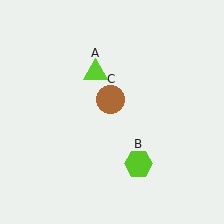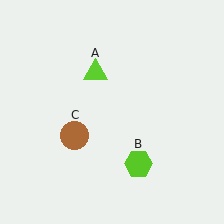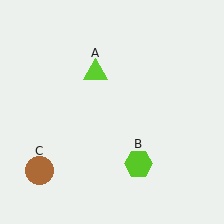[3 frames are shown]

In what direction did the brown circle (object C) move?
The brown circle (object C) moved down and to the left.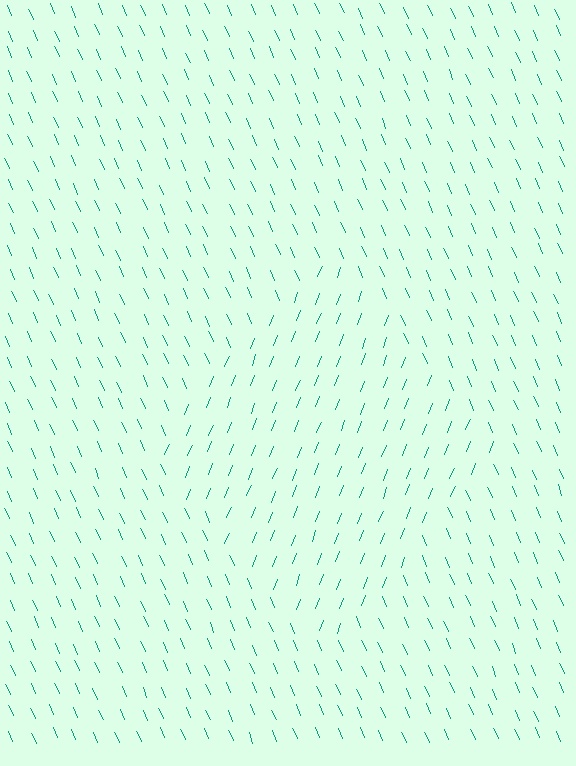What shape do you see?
I see a diamond.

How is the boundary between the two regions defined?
The boundary is defined purely by a change in line orientation (approximately 45 degrees difference). All lines are the same color and thickness.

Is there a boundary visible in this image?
Yes, there is a texture boundary formed by a change in line orientation.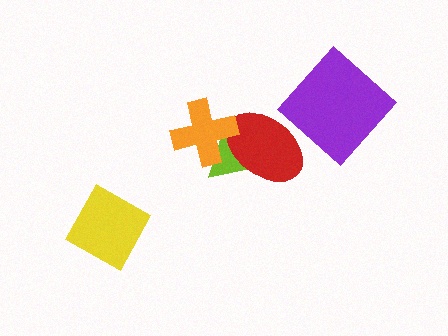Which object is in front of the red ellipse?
The orange cross is in front of the red ellipse.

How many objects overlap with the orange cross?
2 objects overlap with the orange cross.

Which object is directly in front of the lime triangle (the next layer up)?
The red ellipse is directly in front of the lime triangle.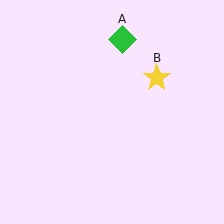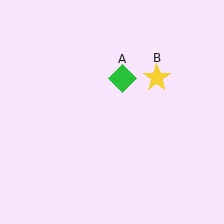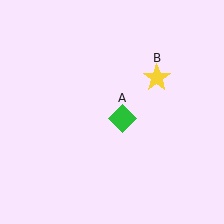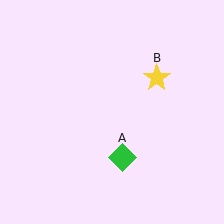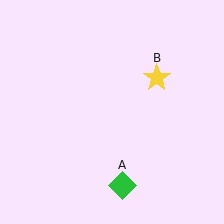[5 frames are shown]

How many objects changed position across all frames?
1 object changed position: green diamond (object A).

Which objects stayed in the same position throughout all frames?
Yellow star (object B) remained stationary.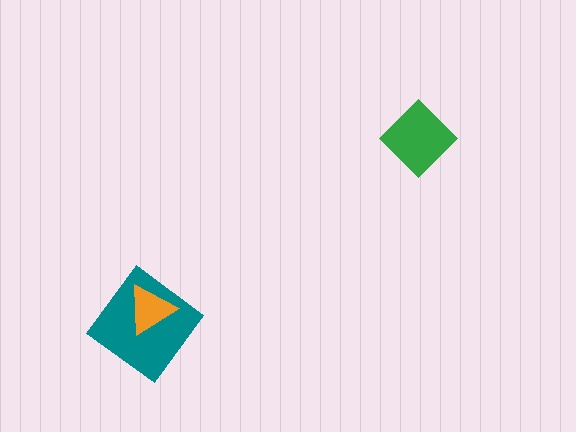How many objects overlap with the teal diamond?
1 object overlaps with the teal diamond.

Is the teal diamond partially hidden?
Yes, it is partially covered by another shape.